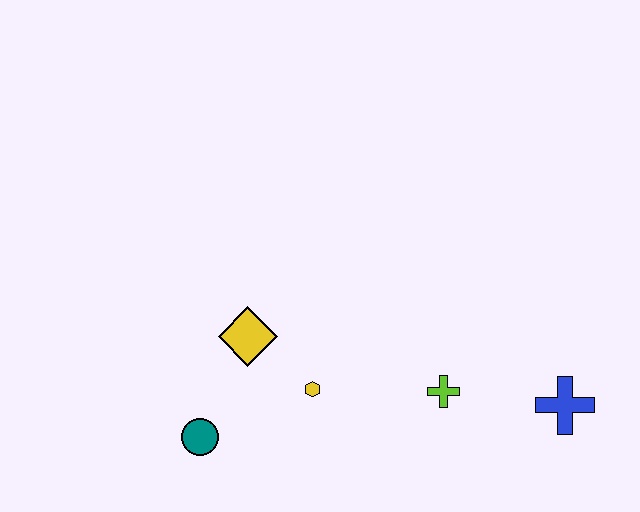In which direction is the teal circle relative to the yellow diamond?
The teal circle is below the yellow diamond.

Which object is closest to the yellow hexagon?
The yellow diamond is closest to the yellow hexagon.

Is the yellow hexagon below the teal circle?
No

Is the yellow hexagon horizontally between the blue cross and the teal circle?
Yes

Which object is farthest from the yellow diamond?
The blue cross is farthest from the yellow diamond.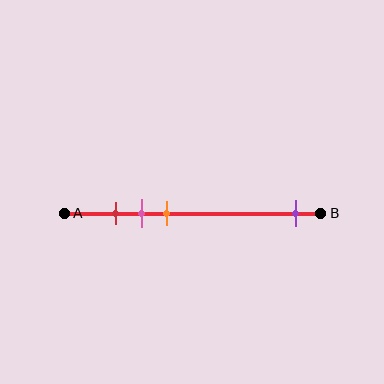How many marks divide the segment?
There are 4 marks dividing the segment.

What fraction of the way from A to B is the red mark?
The red mark is approximately 20% (0.2) of the way from A to B.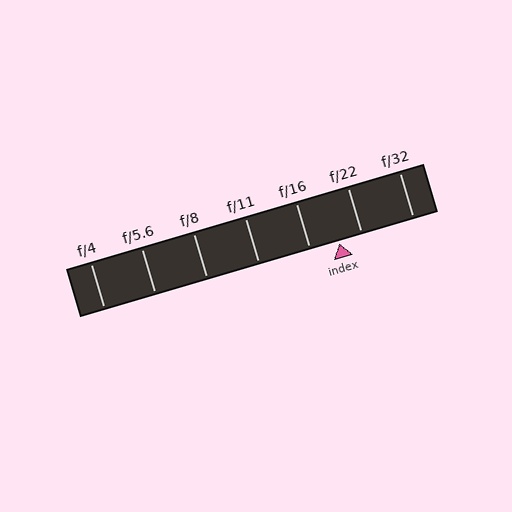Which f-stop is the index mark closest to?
The index mark is closest to f/22.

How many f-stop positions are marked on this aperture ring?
There are 7 f-stop positions marked.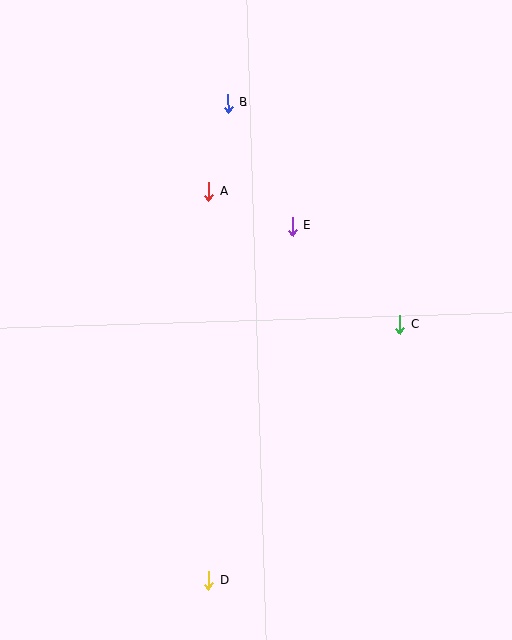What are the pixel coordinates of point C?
Point C is at (400, 325).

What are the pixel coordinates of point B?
Point B is at (228, 103).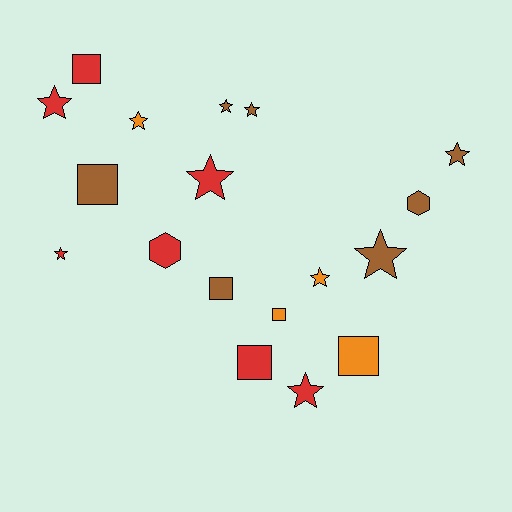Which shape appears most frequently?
Star, with 10 objects.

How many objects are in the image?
There are 18 objects.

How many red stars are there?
There are 4 red stars.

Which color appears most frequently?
Brown, with 7 objects.